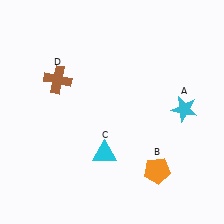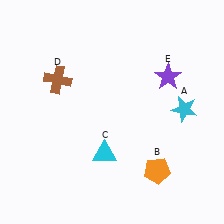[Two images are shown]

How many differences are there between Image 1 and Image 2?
There is 1 difference between the two images.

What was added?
A purple star (E) was added in Image 2.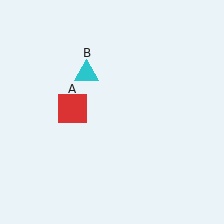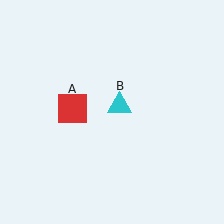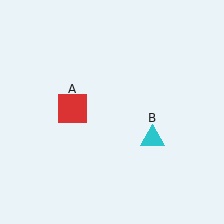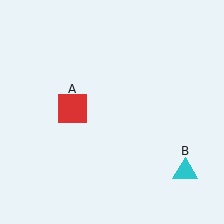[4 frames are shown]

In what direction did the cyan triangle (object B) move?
The cyan triangle (object B) moved down and to the right.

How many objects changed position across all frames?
1 object changed position: cyan triangle (object B).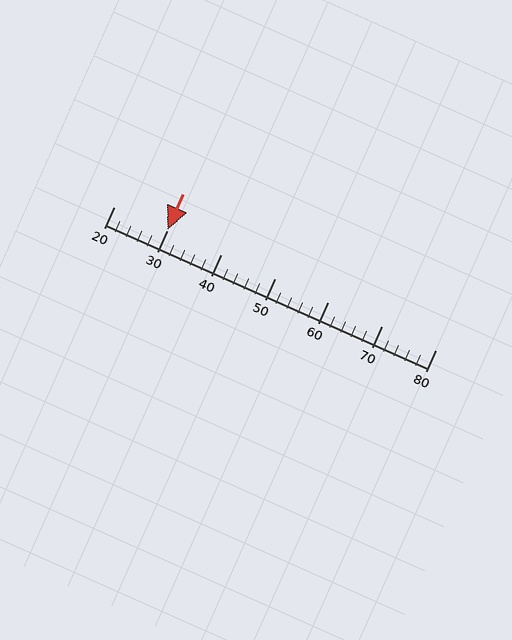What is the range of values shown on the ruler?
The ruler shows values from 20 to 80.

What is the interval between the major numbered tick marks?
The major tick marks are spaced 10 units apart.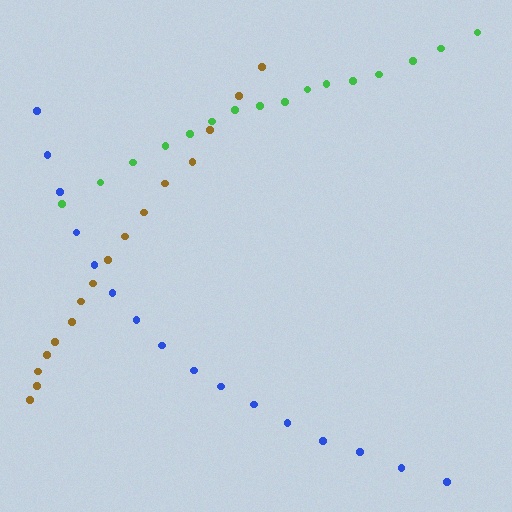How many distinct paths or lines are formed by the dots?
There are 3 distinct paths.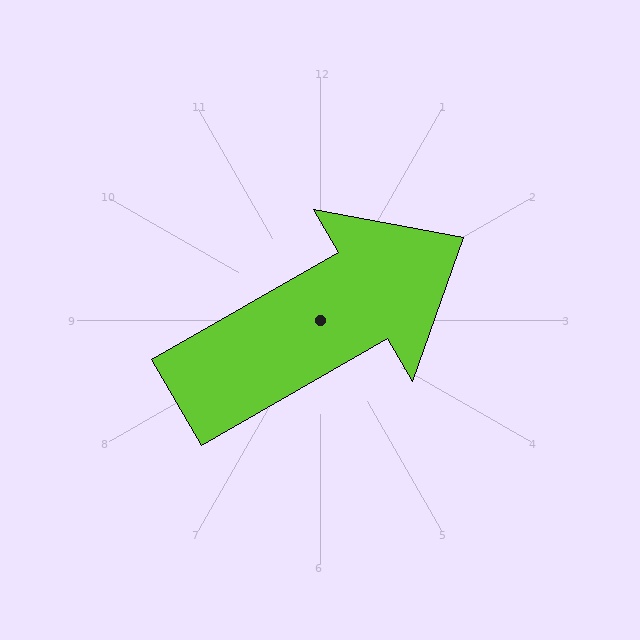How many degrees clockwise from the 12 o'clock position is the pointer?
Approximately 60 degrees.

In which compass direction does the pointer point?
Northeast.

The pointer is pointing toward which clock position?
Roughly 2 o'clock.